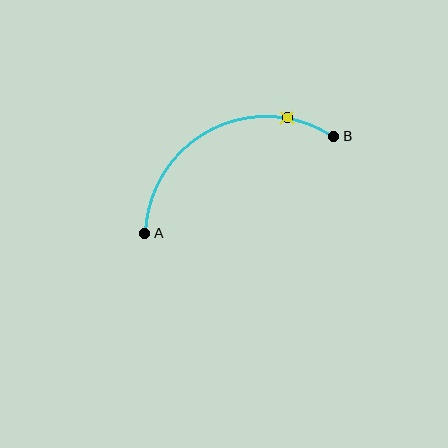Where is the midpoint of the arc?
The arc midpoint is the point on the curve farthest from the straight line joining A and B. It sits above that line.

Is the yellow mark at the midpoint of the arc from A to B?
No. The yellow mark lies on the arc but is closer to endpoint B. The arc midpoint would be at the point on the curve equidistant along the arc from both A and B.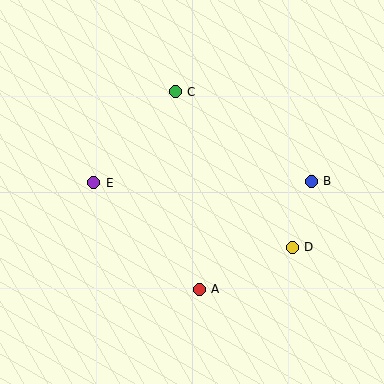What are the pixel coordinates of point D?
Point D is at (292, 247).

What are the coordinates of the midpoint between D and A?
The midpoint between D and A is at (246, 268).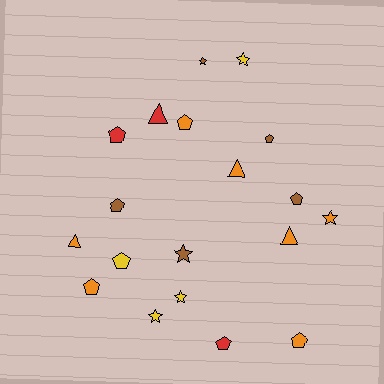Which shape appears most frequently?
Pentagon, with 9 objects.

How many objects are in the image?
There are 19 objects.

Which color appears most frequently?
Orange, with 7 objects.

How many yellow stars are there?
There are 3 yellow stars.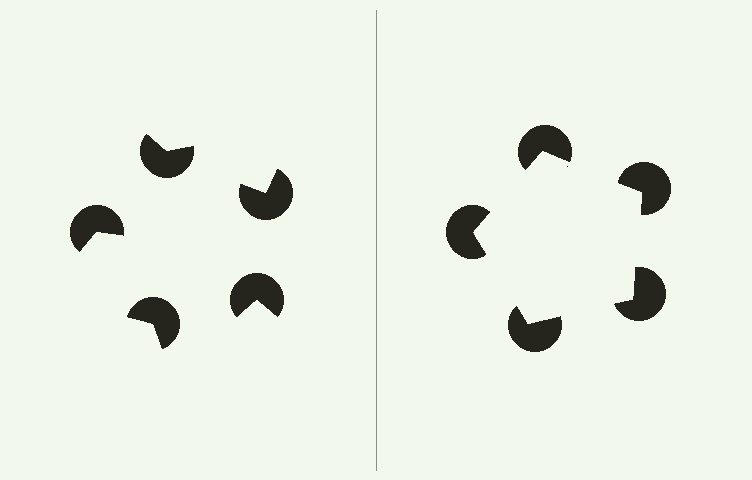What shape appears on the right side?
An illusory pentagon.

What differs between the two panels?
The pac-man discs are positioned identically on both sides; only the wedge orientations differ. On the right they align to a pentagon; on the left they are misaligned.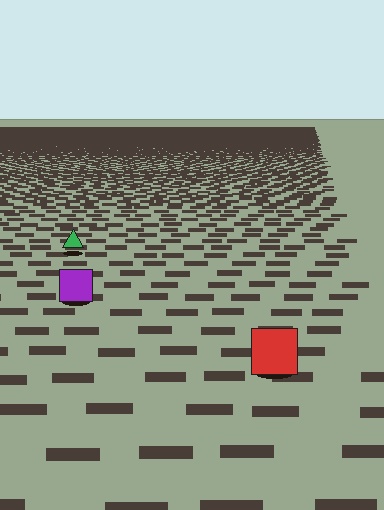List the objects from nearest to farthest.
From nearest to farthest: the red square, the purple square, the green triangle.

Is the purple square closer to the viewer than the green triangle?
Yes. The purple square is closer — you can tell from the texture gradient: the ground texture is coarser near it.